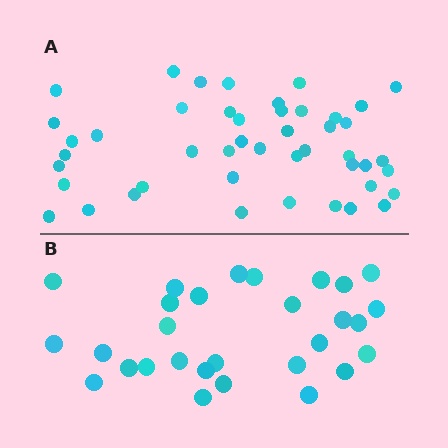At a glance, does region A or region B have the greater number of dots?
Region A (the top region) has more dots.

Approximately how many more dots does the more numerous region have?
Region A has approximately 15 more dots than region B.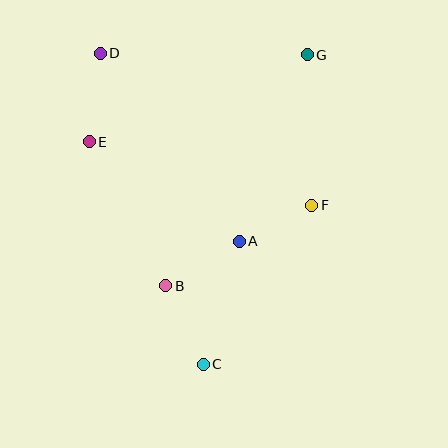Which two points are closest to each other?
Points A and F are closest to each other.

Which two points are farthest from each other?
Points C and D are farthest from each other.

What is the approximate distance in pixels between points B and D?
The distance between B and D is approximately 241 pixels.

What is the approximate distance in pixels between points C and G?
The distance between C and G is approximately 327 pixels.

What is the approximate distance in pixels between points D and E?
The distance between D and E is approximately 89 pixels.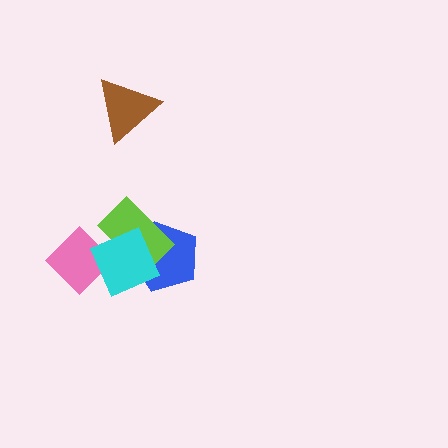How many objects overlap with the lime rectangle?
2 objects overlap with the lime rectangle.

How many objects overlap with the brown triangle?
0 objects overlap with the brown triangle.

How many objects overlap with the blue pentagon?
2 objects overlap with the blue pentagon.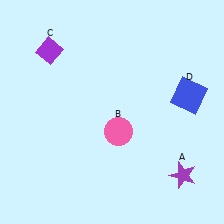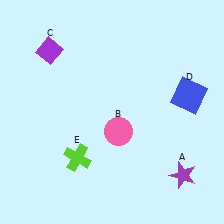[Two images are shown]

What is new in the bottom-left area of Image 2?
A lime cross (E) was added in the bottom-left area of Image 2.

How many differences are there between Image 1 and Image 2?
There is 1 difference between the two images.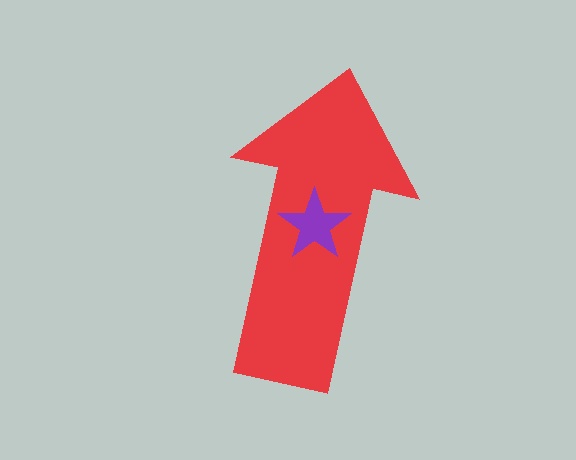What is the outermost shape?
The red arrow.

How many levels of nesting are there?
2.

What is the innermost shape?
The purple star.